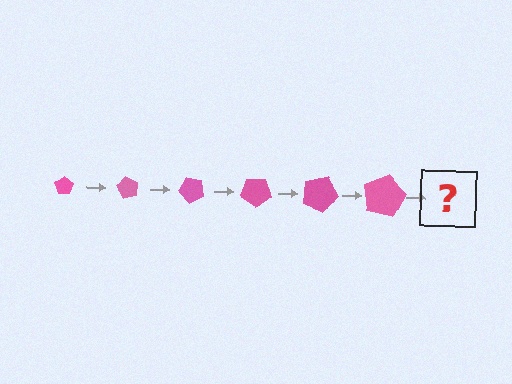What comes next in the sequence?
The next element should be a pentagon, larger than the previous one and rotated 360 degrees from the start.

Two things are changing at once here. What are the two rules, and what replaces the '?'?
The two rules are that the pentagon grows larger each step and it rotates 60 degrees each step. The '?' should be a pentagon, larger than the previous one and rotated 360 degrees from the start.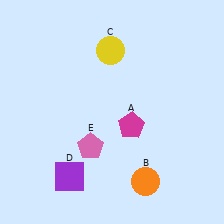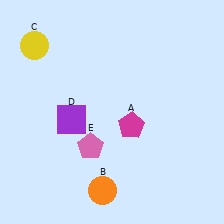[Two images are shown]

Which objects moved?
The objects that moved are: the orange circle (B), the yellow circle (C), the purple square (D).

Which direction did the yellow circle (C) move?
The yellow circle (C) moved left.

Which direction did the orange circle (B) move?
The orange circle (B) moved left.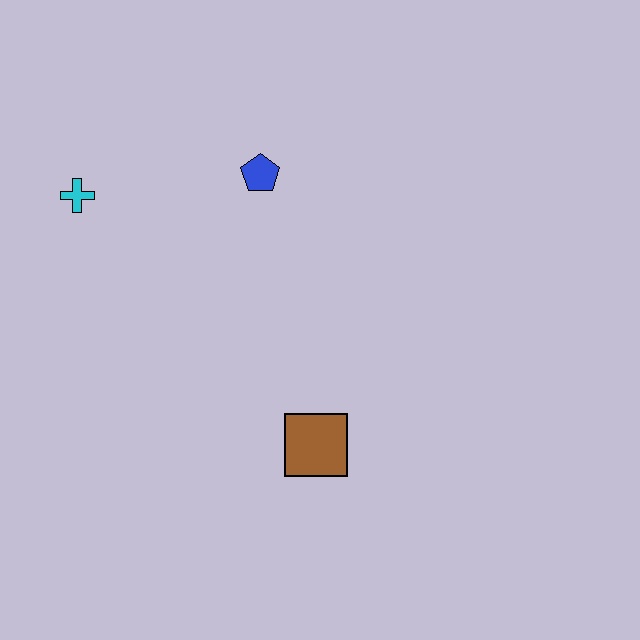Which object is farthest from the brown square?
The cyan cross is farthest from the brown square.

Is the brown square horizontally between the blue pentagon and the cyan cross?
No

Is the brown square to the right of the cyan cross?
Yes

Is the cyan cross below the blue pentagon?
Yes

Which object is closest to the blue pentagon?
The cyan cross is closest to the blue pentagon.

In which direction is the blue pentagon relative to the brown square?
The blue pentagon is above the brown square.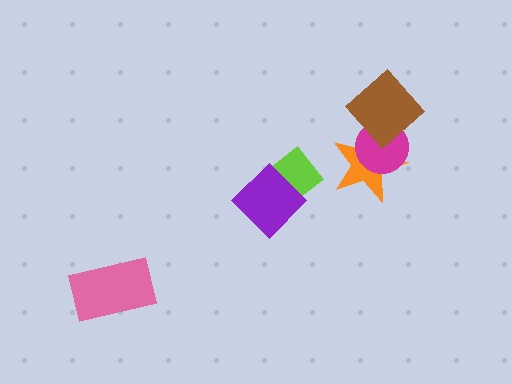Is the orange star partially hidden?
Yes, it is partially covered by another shape.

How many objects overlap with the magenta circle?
2 objects overlap with the magenta circle.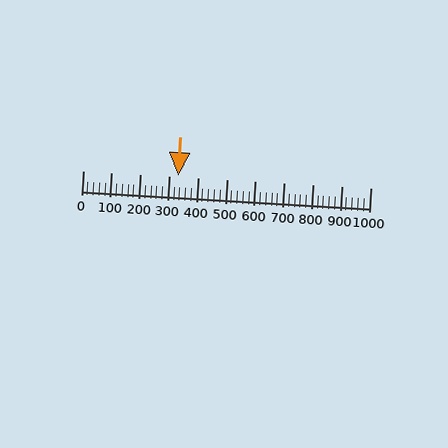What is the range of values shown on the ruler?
The ruler shows values from 0 to 1000.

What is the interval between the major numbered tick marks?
The major tick marks are spaced 100 units apart.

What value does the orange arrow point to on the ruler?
The orange arrow points to approximately 330.